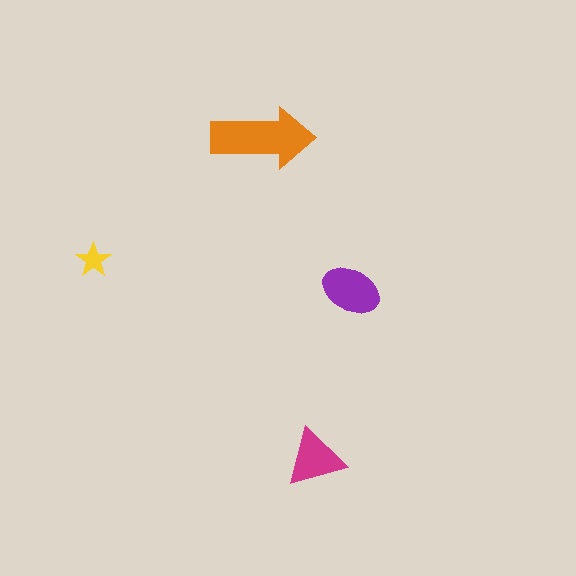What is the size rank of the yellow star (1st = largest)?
4th.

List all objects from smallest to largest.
The yellow star, the magenta triangle, the purple ellipse, the orange arrow.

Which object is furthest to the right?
The purple ellipse is rightmost.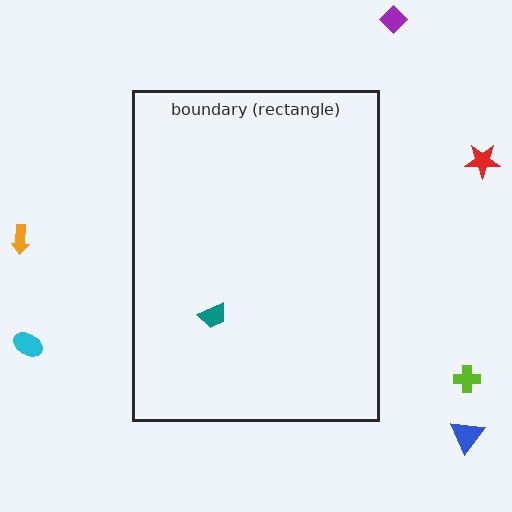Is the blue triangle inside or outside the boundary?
Outside.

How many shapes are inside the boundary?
1 inside, 6 outside.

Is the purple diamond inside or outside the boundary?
Outside.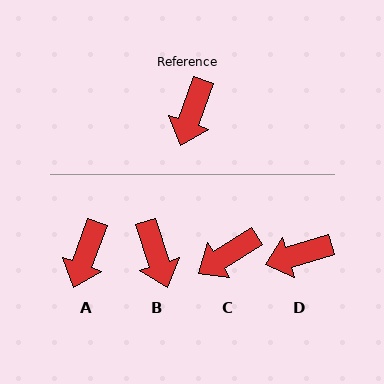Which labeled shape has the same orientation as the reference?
A.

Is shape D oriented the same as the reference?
No, it is off by about 54 degrees.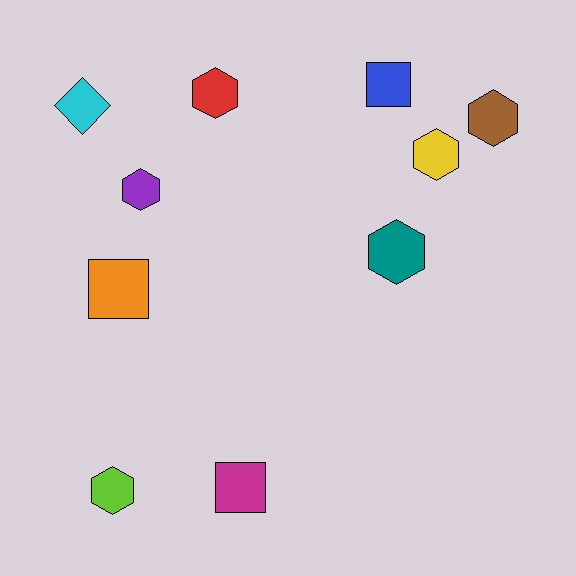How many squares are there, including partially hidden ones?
There are 3 squares.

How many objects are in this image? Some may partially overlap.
There are 10 objects.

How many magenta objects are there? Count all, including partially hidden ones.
There is 1 magenta object.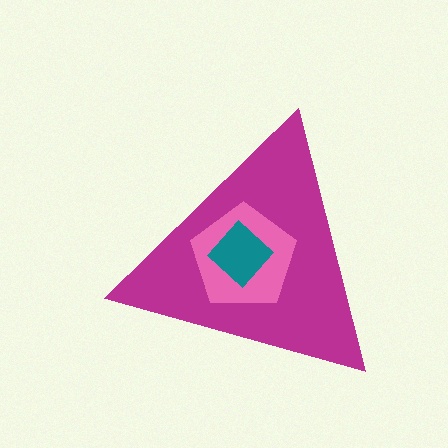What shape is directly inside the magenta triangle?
The pink pentagon.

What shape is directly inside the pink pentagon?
The teal diamond.